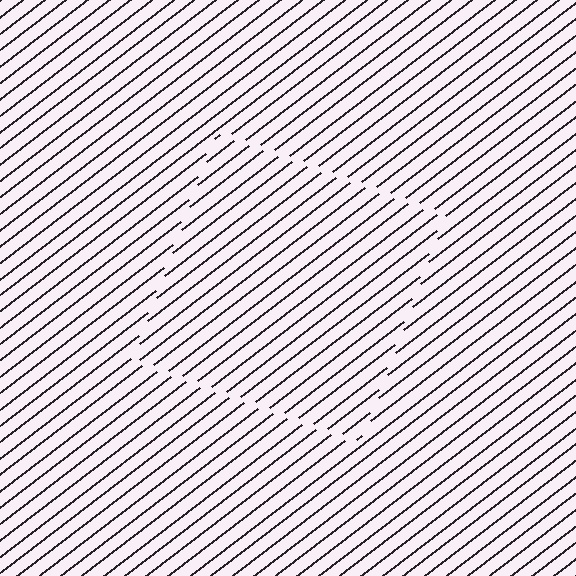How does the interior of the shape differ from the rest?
The interior of the shape contains the same grating, shifted by half a period — the contour is defined by the phase discontinuity where line-ends from the inner and outer gratings abut.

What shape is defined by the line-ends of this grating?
An illusory square. The interior of the shape contains the same grating, shifted by half a period — the contour is defined by the phase discontinuity where line-ends from the inner and outer gratings abut.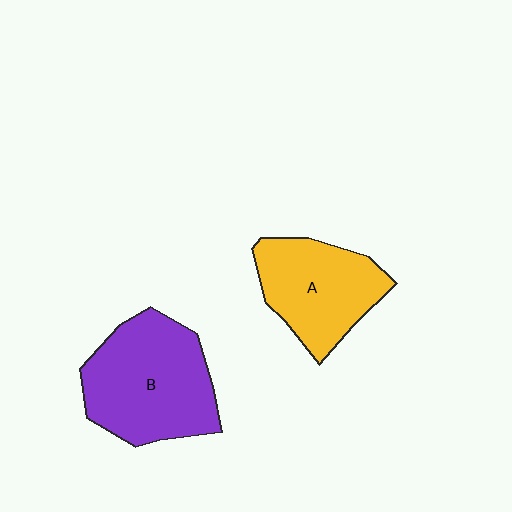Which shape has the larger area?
Shape B (purple).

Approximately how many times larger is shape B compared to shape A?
Approximately 1.3 times.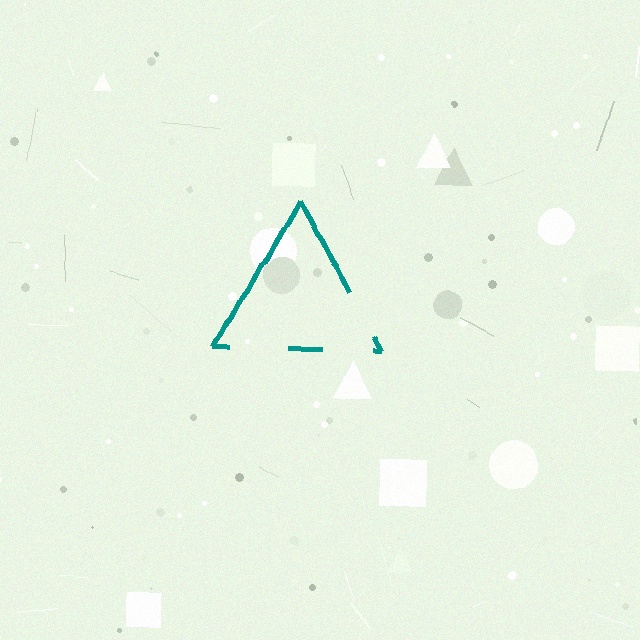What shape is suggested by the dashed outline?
The dashed outline suggests a triangle.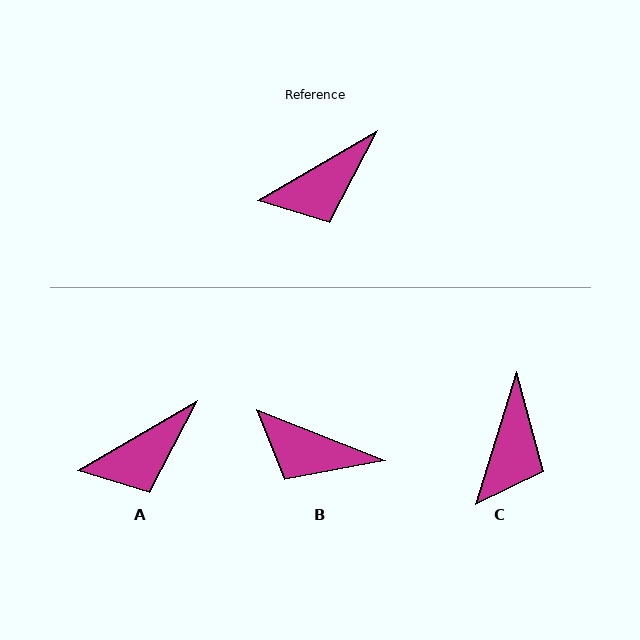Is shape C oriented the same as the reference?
No, it is off by about 42 degrees.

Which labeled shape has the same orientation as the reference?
A.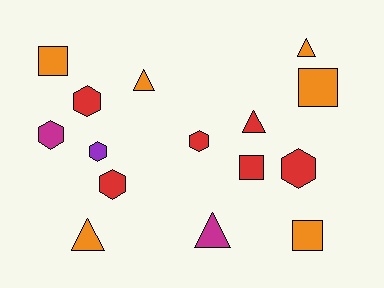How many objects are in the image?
There are 15 objects.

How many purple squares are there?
There are no purple squares.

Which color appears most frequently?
Orange, with 6 objects.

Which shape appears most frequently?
Hexagon, with 6 objects.